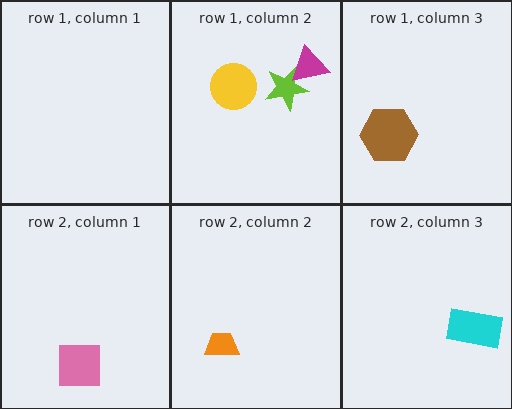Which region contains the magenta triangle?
The row 1, column 2 region.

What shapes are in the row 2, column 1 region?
The pink square.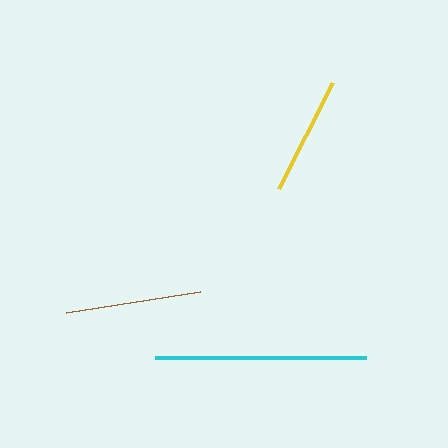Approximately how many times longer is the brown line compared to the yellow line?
The brown line is approximately 1.1 times the length of the yellow line.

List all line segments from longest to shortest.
From longest to shortest: cyan, brown, yellow.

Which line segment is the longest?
The cyan line is the longest at approximately 211 pixels.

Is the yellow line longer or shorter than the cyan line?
The cyan line is longer than the yellow line.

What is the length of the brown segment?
The brown segment is approximately 135 pixels long.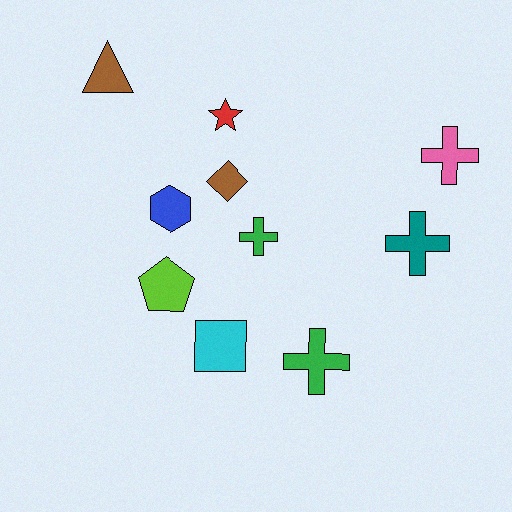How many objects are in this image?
There are 10 objects.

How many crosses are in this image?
There are 4 crosses.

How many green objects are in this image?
There are 2 green objects.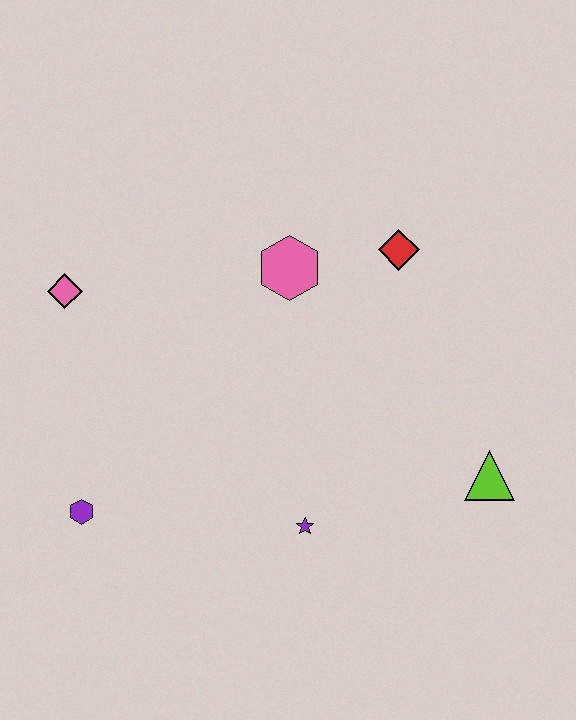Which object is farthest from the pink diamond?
The lime triangle is farthest from the pink diamond.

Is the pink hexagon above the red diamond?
No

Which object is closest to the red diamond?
The pink hexagon is closest to the red diamond.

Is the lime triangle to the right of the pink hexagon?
Yes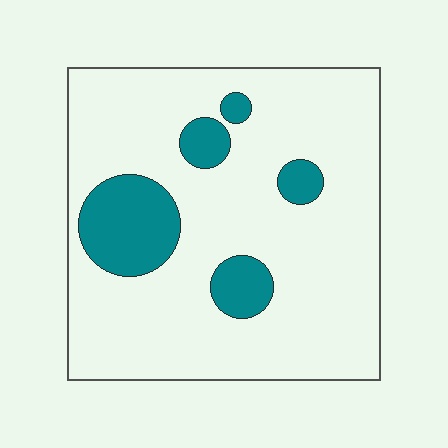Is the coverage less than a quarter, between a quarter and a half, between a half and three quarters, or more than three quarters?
Less than a quarter.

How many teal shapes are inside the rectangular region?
5.